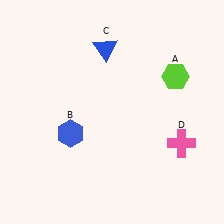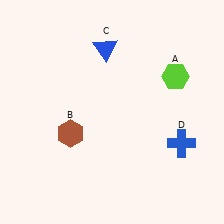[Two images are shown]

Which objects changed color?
B changed from blue to brown. D changed from pink to blue.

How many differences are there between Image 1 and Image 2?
There are 2 differences between the two images.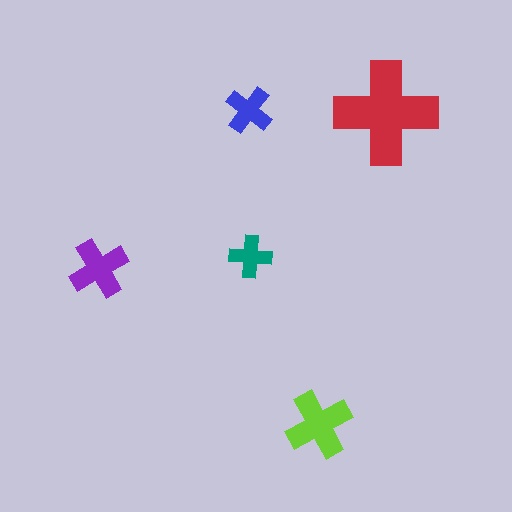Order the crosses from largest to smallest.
the red one, the lime one, the purple one, the blue one, the teal one.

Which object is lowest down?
The lime cross is bottommost.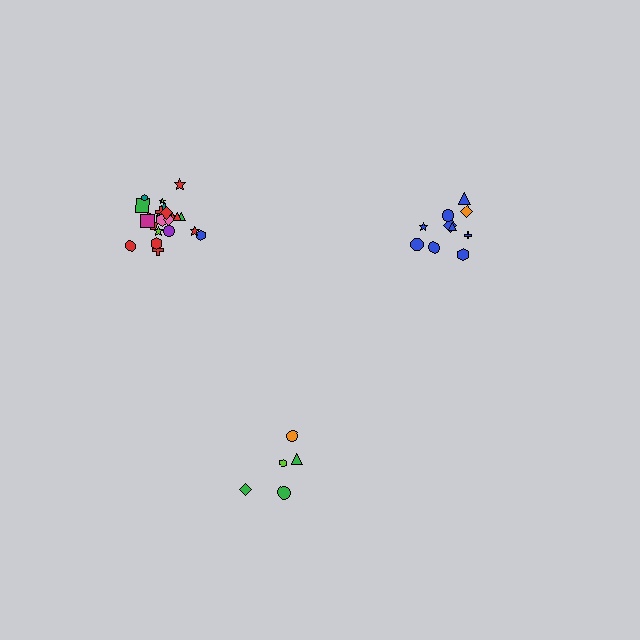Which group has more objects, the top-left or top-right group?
The top-left group.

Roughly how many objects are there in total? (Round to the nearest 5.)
Roughly 35 objects in total.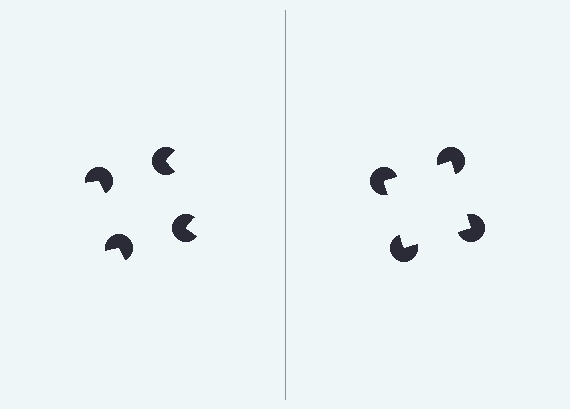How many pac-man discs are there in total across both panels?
8 — 4 on each side.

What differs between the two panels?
The pac-man discs are positioned identically on both sides; only the wedge orientations differ. On the right they align to a square; on the left they are misaligned.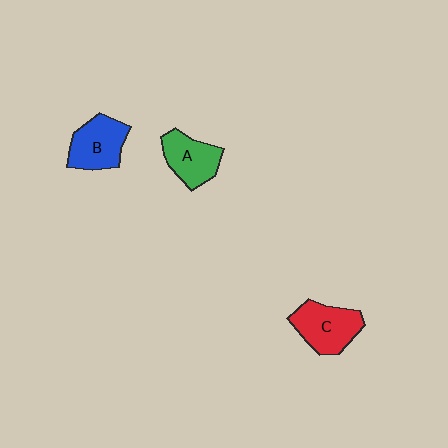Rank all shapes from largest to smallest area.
From largest to smallest: C (red), B (blue), A (green).